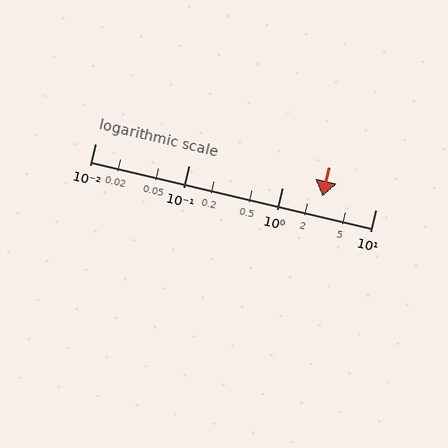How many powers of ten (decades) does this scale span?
The scale spans 3 decades, from 0.01 to 10.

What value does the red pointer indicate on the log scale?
The pointer indicates approximately 2.7.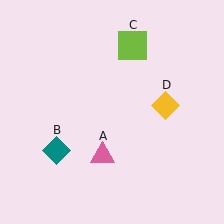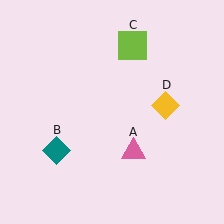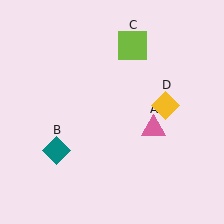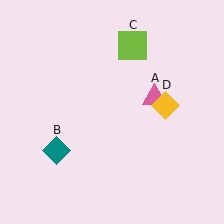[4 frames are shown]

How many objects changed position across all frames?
1 object changed position: pink triangle (object A).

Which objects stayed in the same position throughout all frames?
Teal diamond (object B) and lime square (object C) and yellow diamond (object D) remained stationary.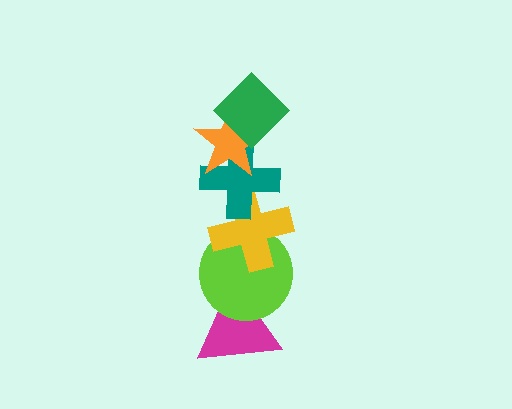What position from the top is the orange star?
The orange star is 2nd from the top.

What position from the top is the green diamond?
The green diamond is 1st from the top.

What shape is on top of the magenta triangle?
The lime circle is on top of the magenta triangle.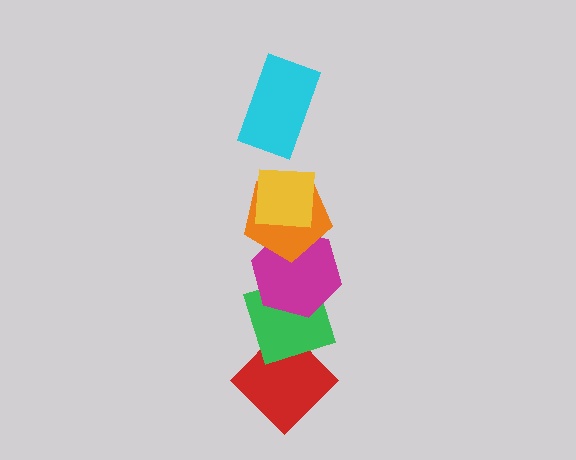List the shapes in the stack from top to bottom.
From top to bottom: the cyan rectangle, the yellow square, the orange pentagon, the magenta hexagon, the green diamond, the red diamond.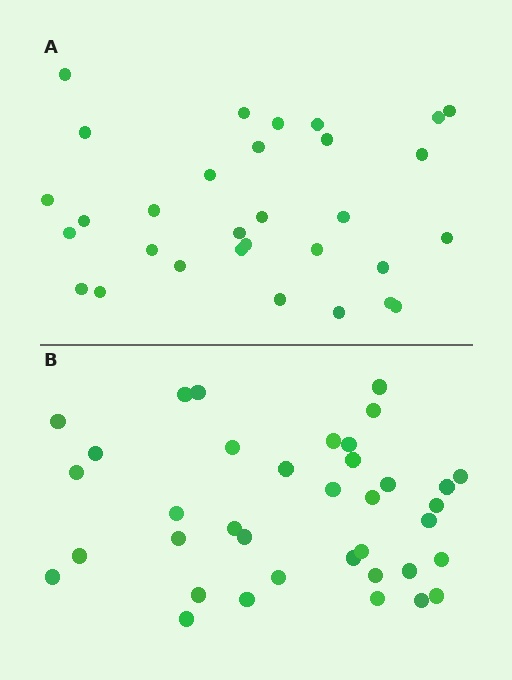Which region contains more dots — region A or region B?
Region B (the bottom region) has more dots.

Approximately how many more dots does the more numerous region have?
Region B has about 6 more dots than region A.